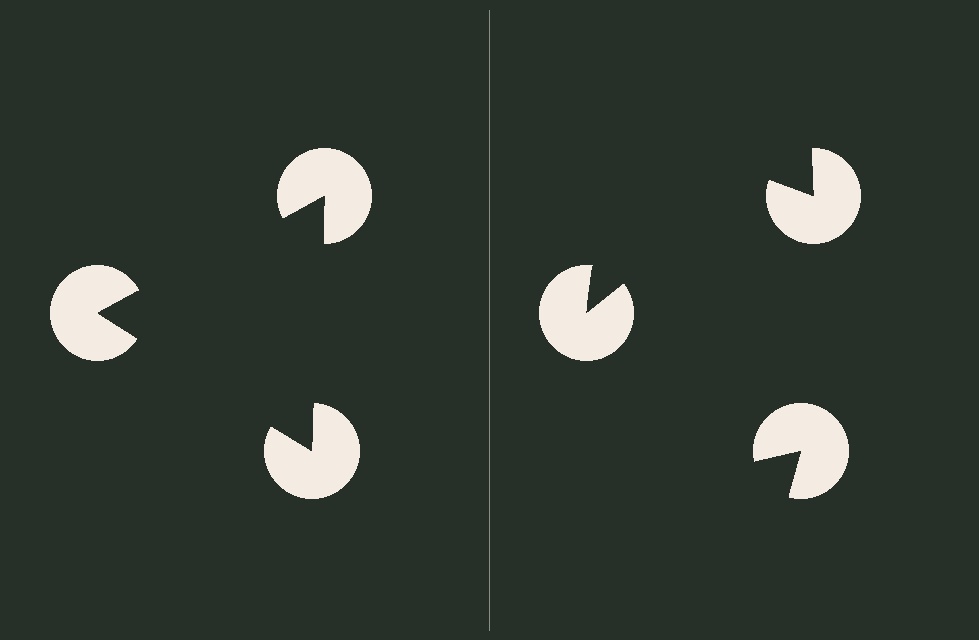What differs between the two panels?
The pac-man discs are positioned identically on both sides; only the wedge orientations differ. On the left they align to a triangle; on the right they are misaligned.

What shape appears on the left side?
An illusory triangle.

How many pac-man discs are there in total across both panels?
6 — 3 on each side.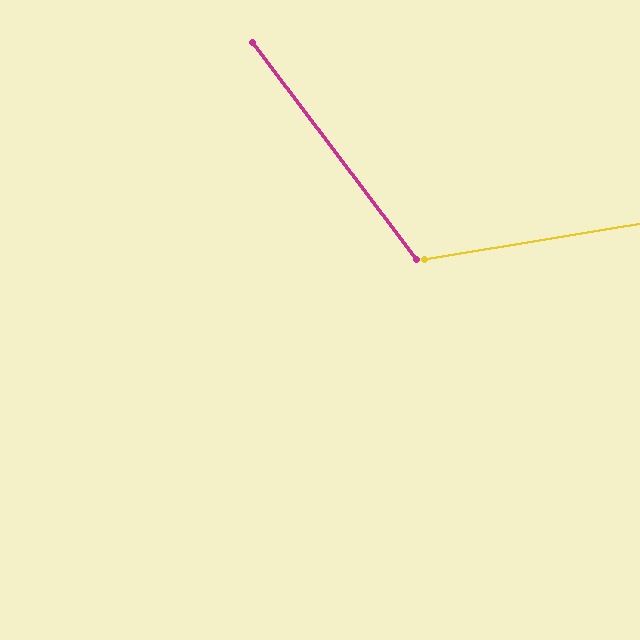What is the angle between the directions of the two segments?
Approximately 62 degrees.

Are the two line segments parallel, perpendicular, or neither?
Neither parallel nor perpendicular — they differ by about 62°.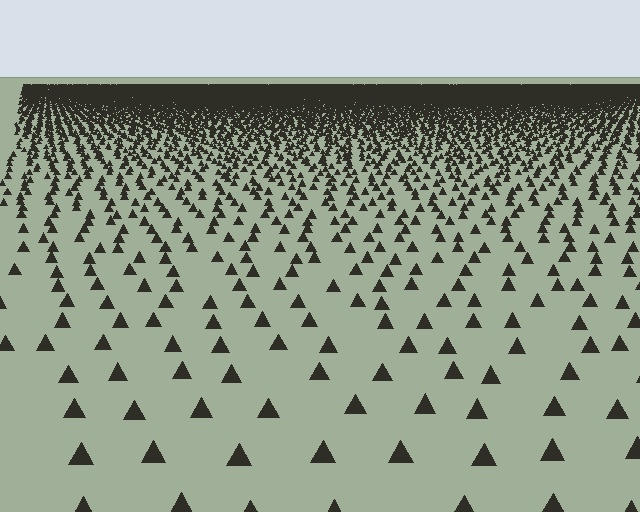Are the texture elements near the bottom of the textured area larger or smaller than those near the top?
Larger. Near the bottom, elements are closer to the viewer and appear at a bigger on-screen size.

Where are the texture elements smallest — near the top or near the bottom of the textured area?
Near the top.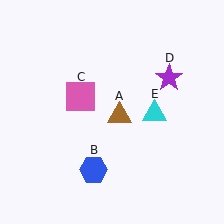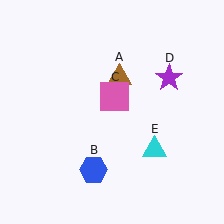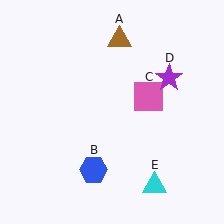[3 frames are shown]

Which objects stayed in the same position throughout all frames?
Blue hexagon (object B) and purple star (object D) remained stationary.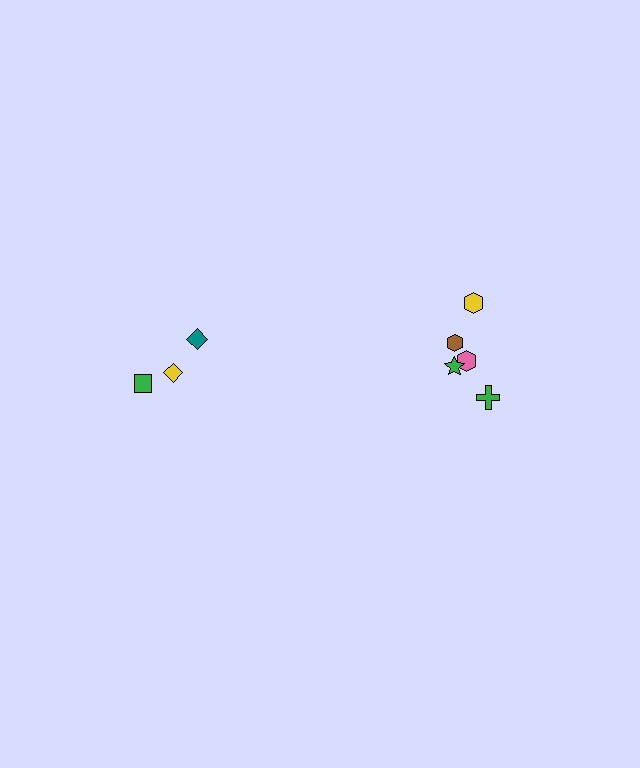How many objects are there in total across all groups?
There are 8 objects.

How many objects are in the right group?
There are 5 objects.